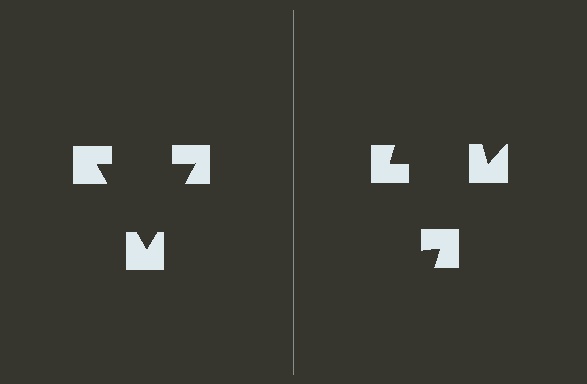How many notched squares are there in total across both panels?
6 — 3 on each side.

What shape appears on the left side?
An illusory triangle.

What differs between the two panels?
The notched squares are positioned identically on both sides; only the wedge orientations differ. On the left they align to a triangle; on the right they are misaligned.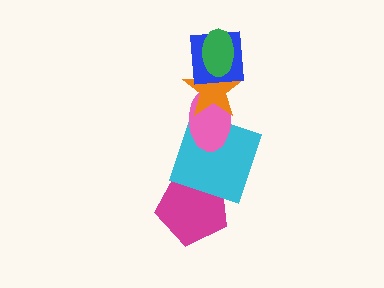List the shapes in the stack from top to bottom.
From top to bottom: the green ellipse, the blue square, the orange star, the pink ellipse, the cyan square, the magenta pentagon.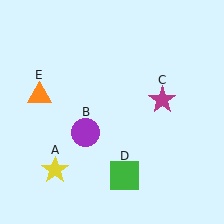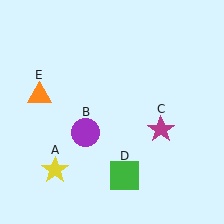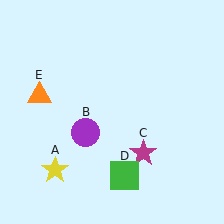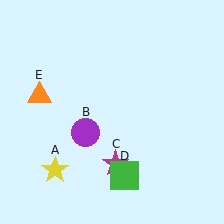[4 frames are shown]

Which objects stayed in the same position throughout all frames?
Yellow star (object A) and purple circle (object B) and green square (object D) and orange triangle (object E) remained stationary.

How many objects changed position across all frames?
1 object changed position: magenta star (object C).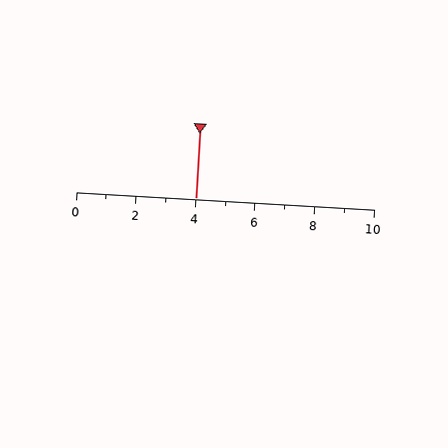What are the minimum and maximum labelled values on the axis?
The axis runs from 0 to 10.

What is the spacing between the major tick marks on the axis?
The major ticks are spaced 2 apart.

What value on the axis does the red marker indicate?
The marker indicates approximately 4.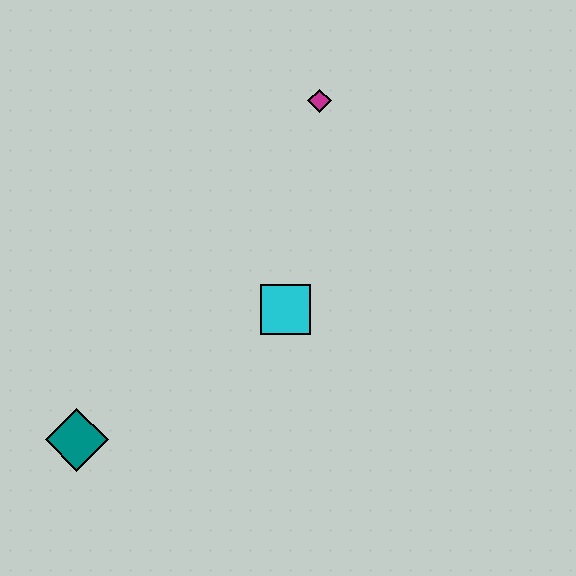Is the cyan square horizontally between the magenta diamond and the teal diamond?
Yes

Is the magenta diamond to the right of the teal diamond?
Yes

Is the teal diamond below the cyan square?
Yes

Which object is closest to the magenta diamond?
The cyan square is closest to the magenta diamond.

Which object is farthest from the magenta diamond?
The teal diamond is farthest from the magenta diamond.